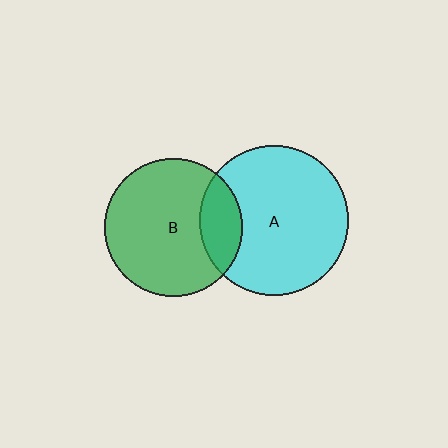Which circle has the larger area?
Circle A (cyan).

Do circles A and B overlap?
Yes.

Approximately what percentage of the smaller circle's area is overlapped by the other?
Approximately 20%.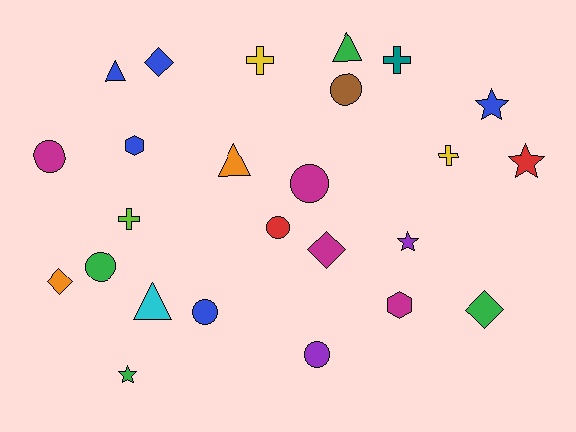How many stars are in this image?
There are 4 stars.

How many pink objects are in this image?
There are no pink objects.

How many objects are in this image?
There are 25 objects.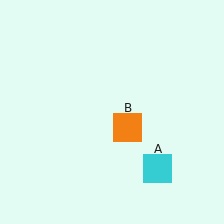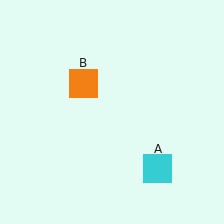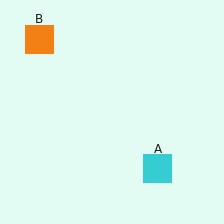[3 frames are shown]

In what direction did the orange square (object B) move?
The orange square (object B) moved up and to the left.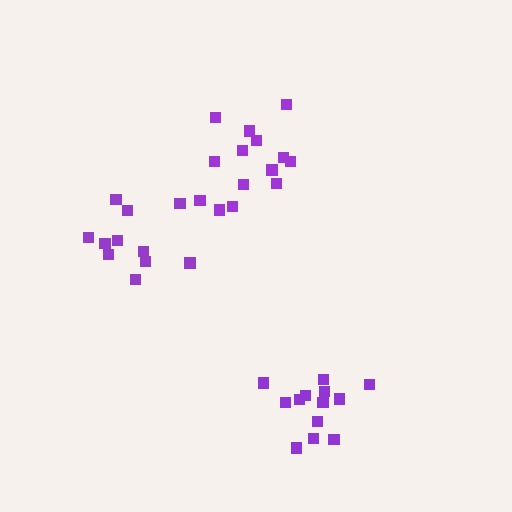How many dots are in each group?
Group 1: 11 dots, Group 2: 14 dots, Group 3: 13 dots (38 total).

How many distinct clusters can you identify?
There are 3 distinct clusters.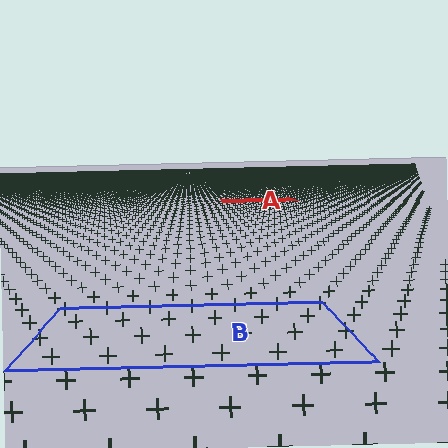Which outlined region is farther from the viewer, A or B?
Region A is farther from the viewer — the texture elements inside it appear smaller and more densely packed.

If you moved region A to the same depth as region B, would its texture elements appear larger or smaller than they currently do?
They would appear larger. At a closer depth, the same texture elements are projected at a bigger on-screen size.